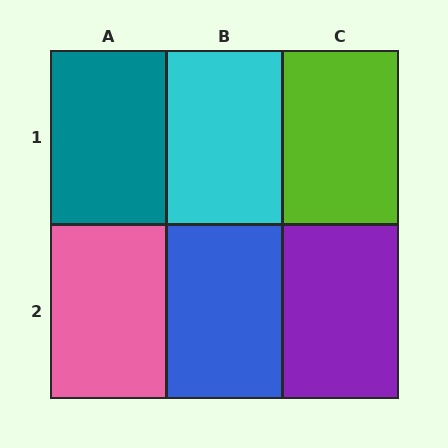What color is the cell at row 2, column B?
Blue.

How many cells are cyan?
1 cell is cyan.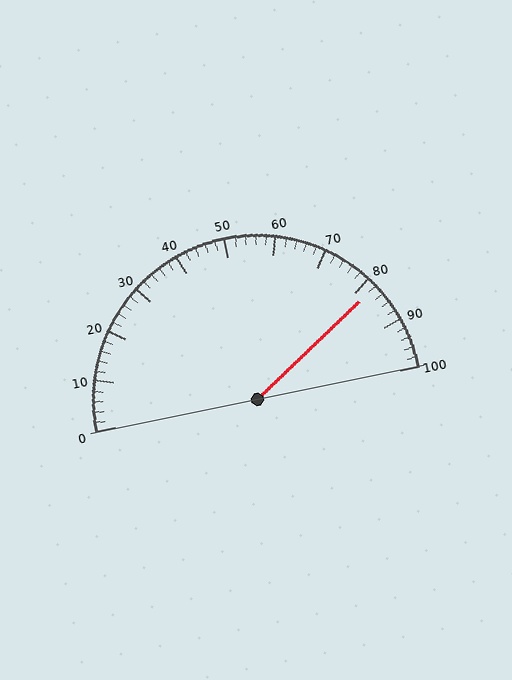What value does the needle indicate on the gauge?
The needle indicates approximately 82.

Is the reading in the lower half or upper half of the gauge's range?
The reading is in the upper half of the range (0 to 100).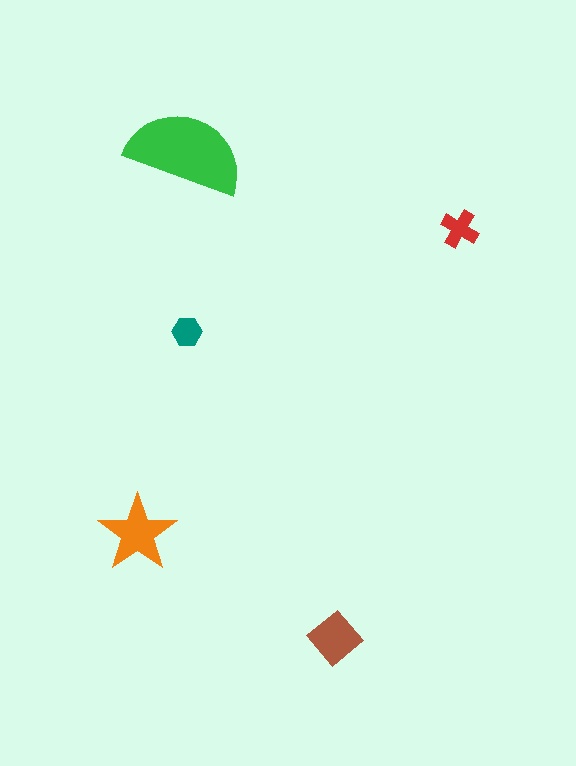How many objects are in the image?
There are 5 objects in the image.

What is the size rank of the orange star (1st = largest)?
2nd.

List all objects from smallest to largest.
The teal hexagon, the red cross, the brown diamond, the orange star, the green semicircle.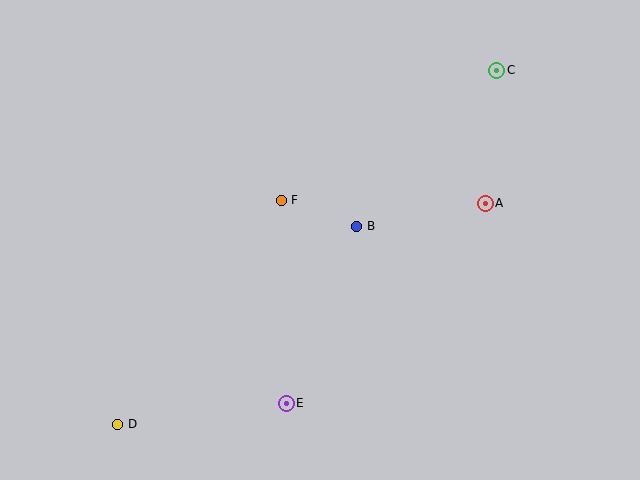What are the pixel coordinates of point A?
Point A is at (485, 203).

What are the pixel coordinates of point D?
Point D is at (118, 424).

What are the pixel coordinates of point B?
Point B is at (357, 226).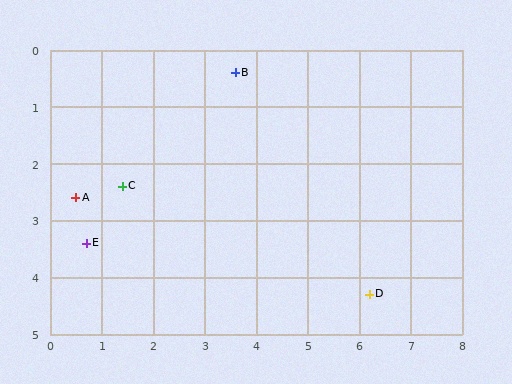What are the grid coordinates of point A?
Point A is at approximately (0.5, 2.6).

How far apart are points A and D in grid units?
Points A and D are about 5.9 grid units apart.